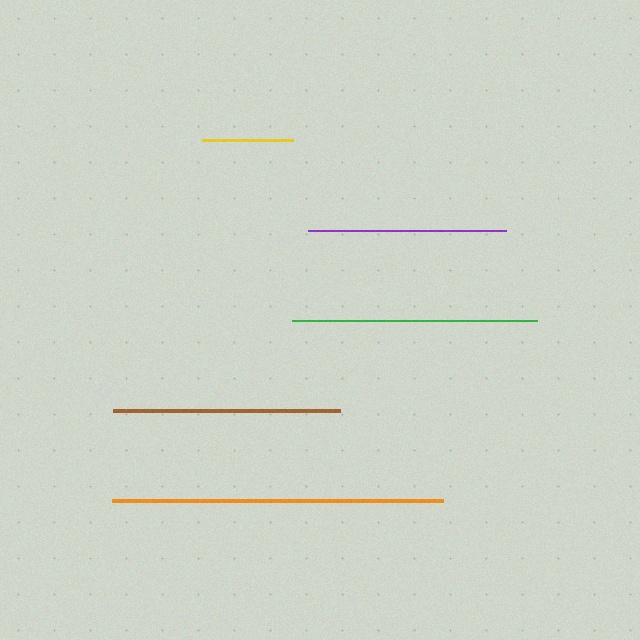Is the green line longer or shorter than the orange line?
The orange line is longer than the green line.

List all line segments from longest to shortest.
From longest to shortest: orange, green, brown, purple, yellow.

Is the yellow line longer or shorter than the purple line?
The purple line is longer than the yellow line.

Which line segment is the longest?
The orange line is the longest at approximately 332 pixels.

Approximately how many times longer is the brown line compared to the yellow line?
The brown line is approximately 2.5 times the length of the yellow line.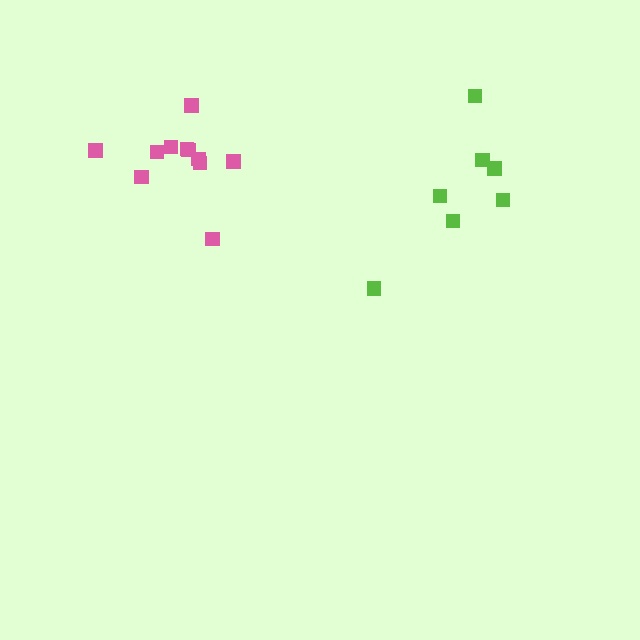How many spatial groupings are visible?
There are 2 spatial groupings.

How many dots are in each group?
Group 1: 11 dots, Group 2: 7 dots (18 total).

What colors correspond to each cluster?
The clusters are colored: pink, lime.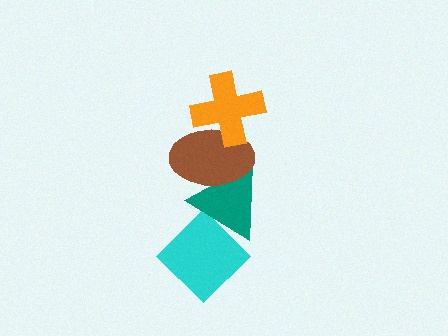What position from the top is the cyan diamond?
The cyan diamond is 4th from the top.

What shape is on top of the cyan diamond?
The teal triangle is on top of the cyan diamond.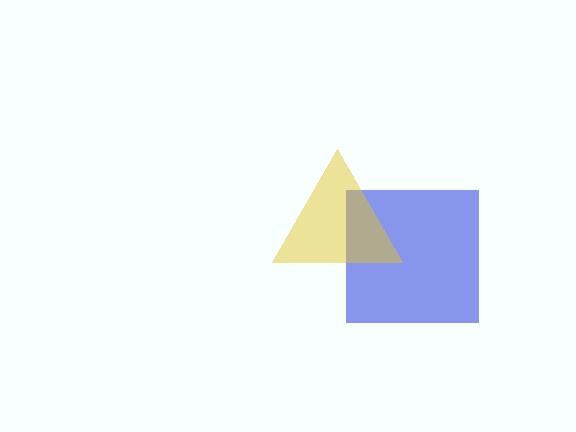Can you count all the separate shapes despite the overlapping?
Yes, there are 2 separate shapes.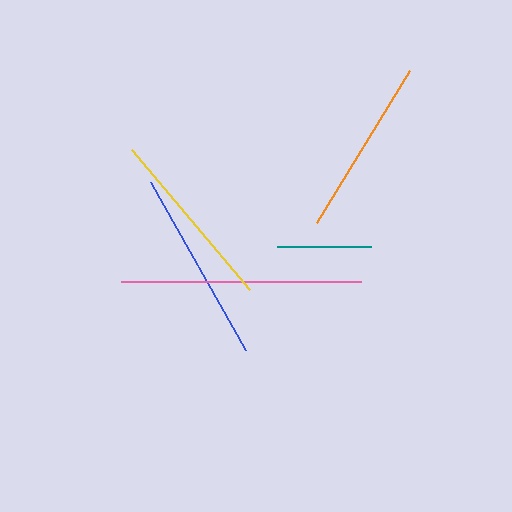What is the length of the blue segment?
The blue segment is approximately 192 pixels long.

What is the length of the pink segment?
The pink segment is approximately 240 pixels long.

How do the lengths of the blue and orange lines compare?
The blue and orange lines are approximately the same length.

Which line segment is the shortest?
The teal line is the shortest at approximately 94 pixels.